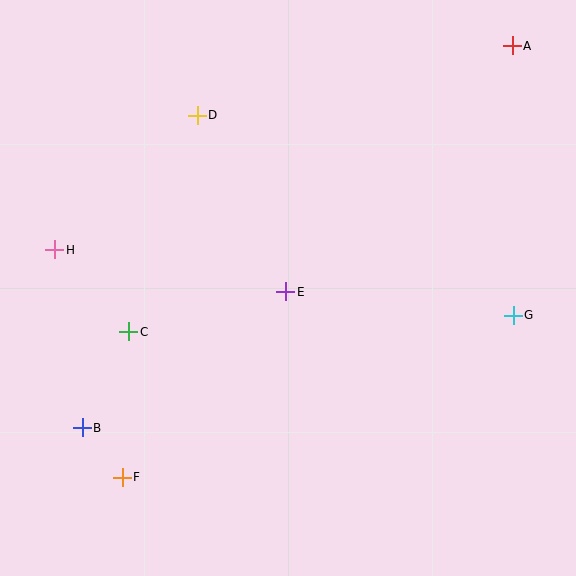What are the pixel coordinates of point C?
Point C is at (129, 332).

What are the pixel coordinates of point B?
Point B is at (82, 428).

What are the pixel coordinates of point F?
Point F is at (122, 477).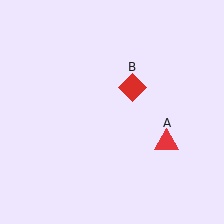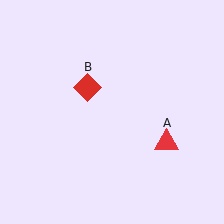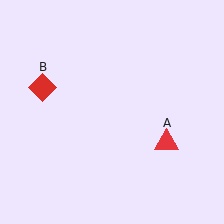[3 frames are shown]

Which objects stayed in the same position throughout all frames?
Red triangle (object A) remained stationary.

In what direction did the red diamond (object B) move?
The red diamond (object B) moved left.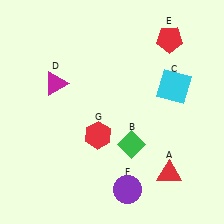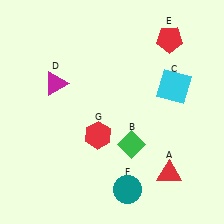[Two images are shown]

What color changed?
The circle (F) changed from purple in Image 1 to teal in Image 2.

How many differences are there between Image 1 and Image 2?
There is 1 difference between the two images.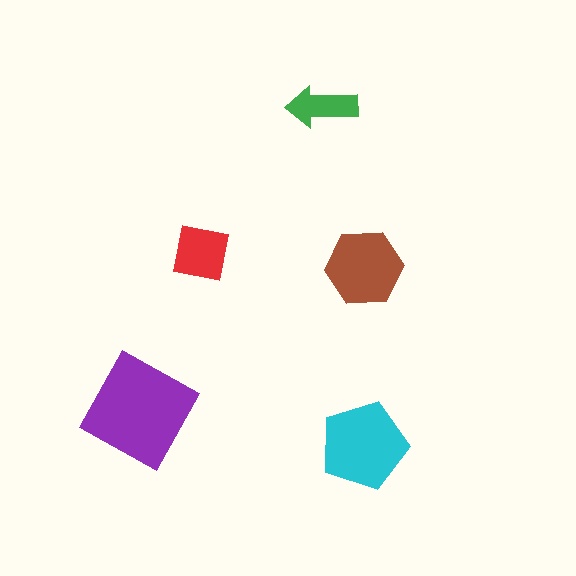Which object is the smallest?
The green arrow.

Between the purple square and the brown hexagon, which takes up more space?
The purple square.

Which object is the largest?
The purple square.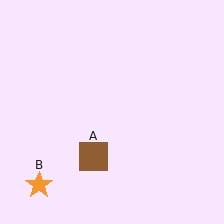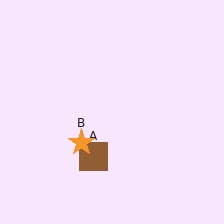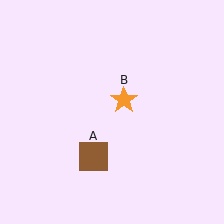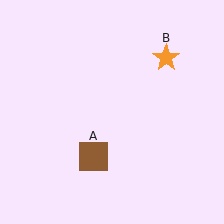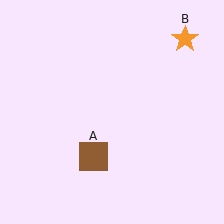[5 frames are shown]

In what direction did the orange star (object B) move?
The orange star (object B) moved up and to the right.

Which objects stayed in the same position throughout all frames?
Brown square (object A) remained stationary.